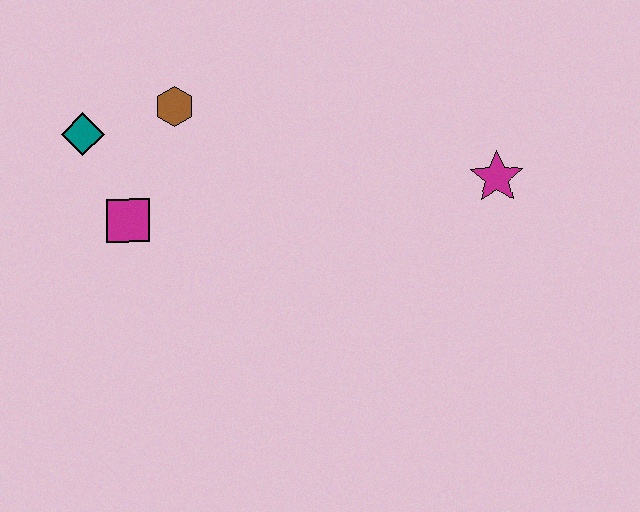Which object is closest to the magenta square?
The teal diamond is closest to the magenta square.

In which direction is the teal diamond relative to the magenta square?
The teal diamond is above the magenta square.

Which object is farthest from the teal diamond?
The magenta star is farthest from the teal diamond.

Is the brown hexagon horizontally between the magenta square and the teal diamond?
No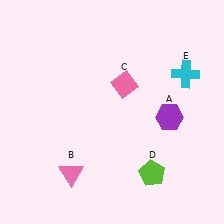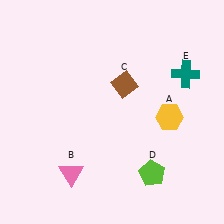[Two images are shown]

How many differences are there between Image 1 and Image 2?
There are 3 differences between the two images.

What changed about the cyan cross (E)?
In Image 1, E is cyan. In Image 2, it changed to teal.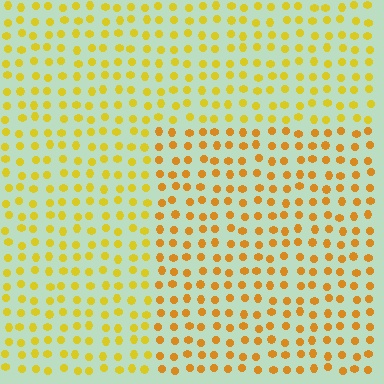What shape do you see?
I see a rectangle.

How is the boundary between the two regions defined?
The boundary is defined purely by a slight shift in hue (about 21 degrees). Spacing, size, and orientation are identical on both sides.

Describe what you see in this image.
The image is filled with small yellow elements in a uniform arrangement. A rectangle-shaped region is visible where the elements are tinted to a slightly different hue, forming a subtle color boundary.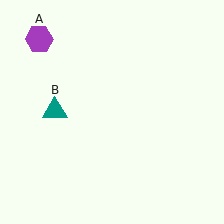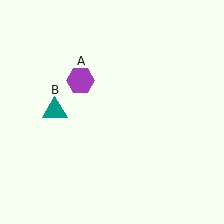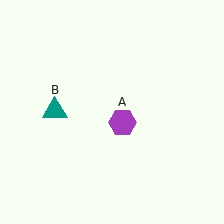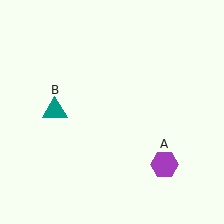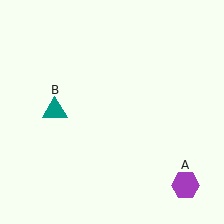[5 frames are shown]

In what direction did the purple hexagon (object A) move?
The purple hexagon (object A) moved down and to the right.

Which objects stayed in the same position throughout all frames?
Teal triangle (object B) remained stationary.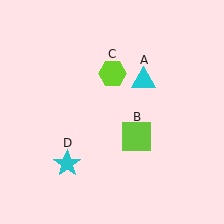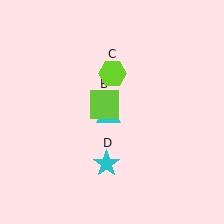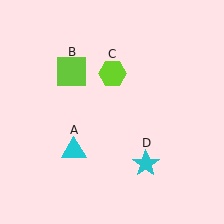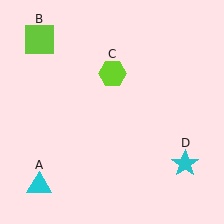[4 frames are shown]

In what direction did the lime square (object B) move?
The lime square (object B) moved up and to the left.